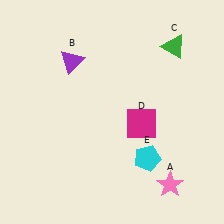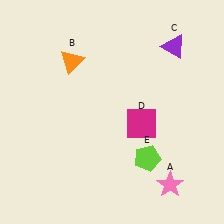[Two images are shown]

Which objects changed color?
B changed from purple to orange. C changed from green to purple. E changed from cyan to lime.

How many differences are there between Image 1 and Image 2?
There are 3 differences between the two images.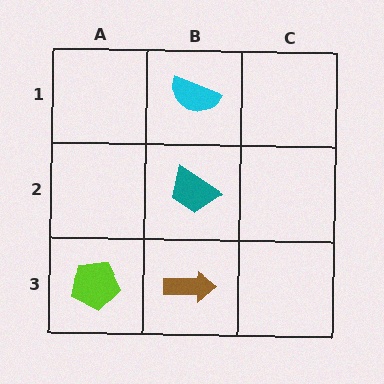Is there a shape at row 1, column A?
No, that cell is empty.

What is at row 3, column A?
A lime pentagon.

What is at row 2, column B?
A teal trapezoid.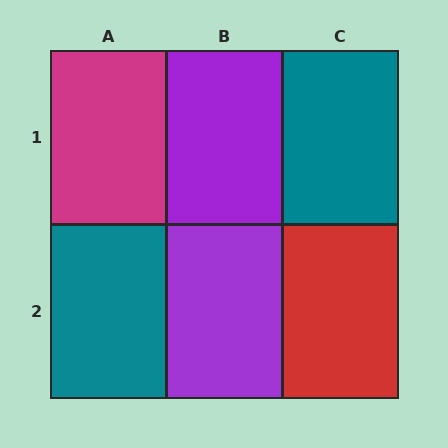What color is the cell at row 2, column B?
Purple.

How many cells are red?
1 cell is red.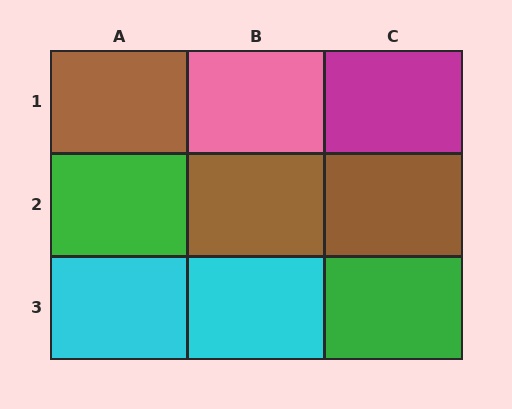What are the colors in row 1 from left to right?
Brown, pink, magenta.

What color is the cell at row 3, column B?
Cyan.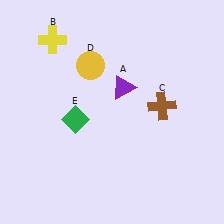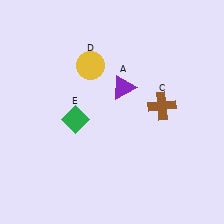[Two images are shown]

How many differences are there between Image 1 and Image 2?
There is 1 difference between the two images.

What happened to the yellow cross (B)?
The yellow cross (B) was removed in Image 2. It was in the top-left area of Image 1.